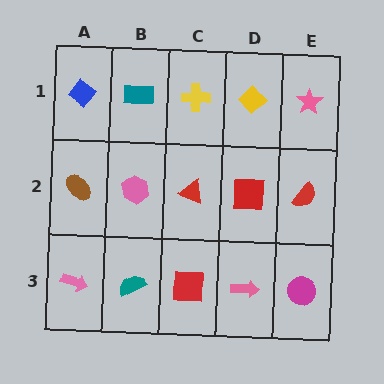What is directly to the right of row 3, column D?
A magenta circle.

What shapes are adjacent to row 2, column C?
A yellow cross (row 1, column C), a red square (row 3, column C), a pink hexagon (row 2, column B), a red square (row 2, column D).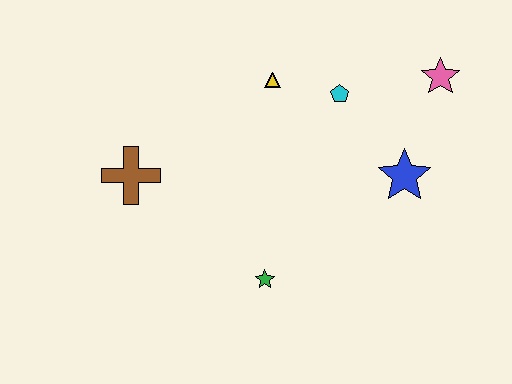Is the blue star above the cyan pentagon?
No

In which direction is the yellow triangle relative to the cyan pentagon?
The yellow triangle is to the left of the cyan pentagon.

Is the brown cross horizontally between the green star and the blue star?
No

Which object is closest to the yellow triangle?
The cyan pentagon is closest to the yellow triangle.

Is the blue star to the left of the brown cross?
No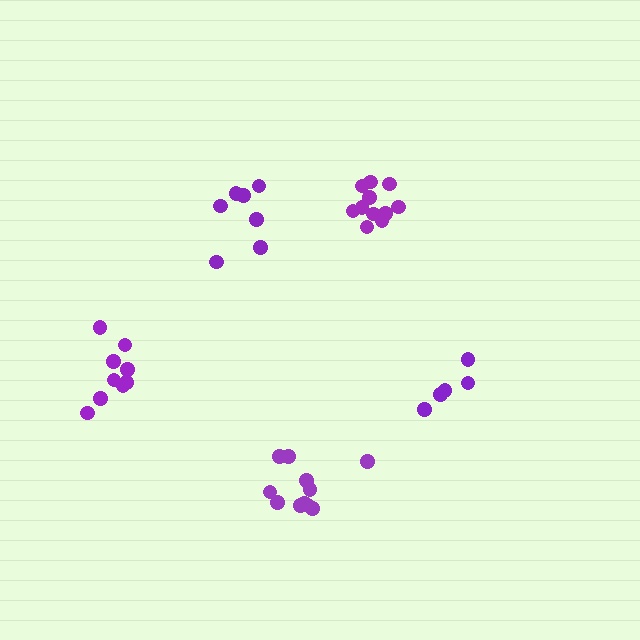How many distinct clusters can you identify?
There are 5 distinct clusters.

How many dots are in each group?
Group 1: 5 dots, Group 2: 7 dots, Group 3: 11 dots, Group 4: 11 dots, Group 5: 9 dots (43 total).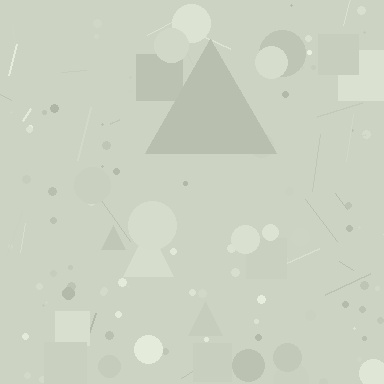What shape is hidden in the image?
A triangle is hidden in the image.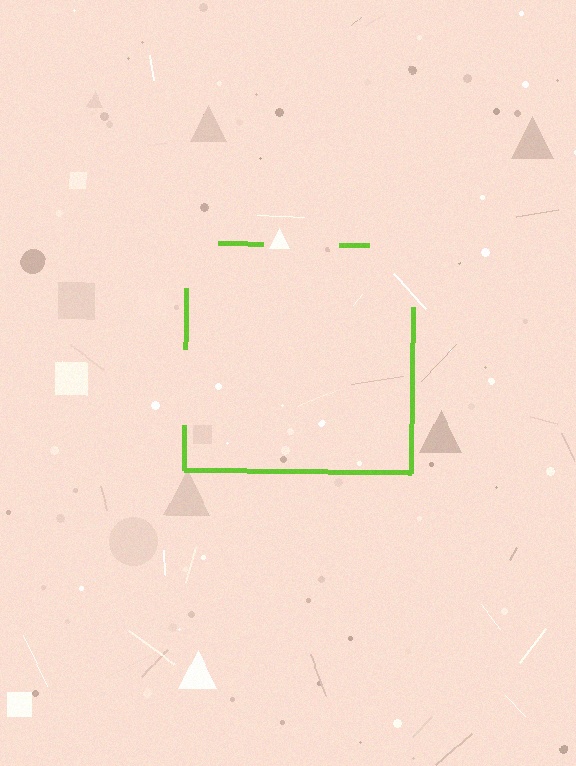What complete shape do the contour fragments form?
The contour fragments form a square.